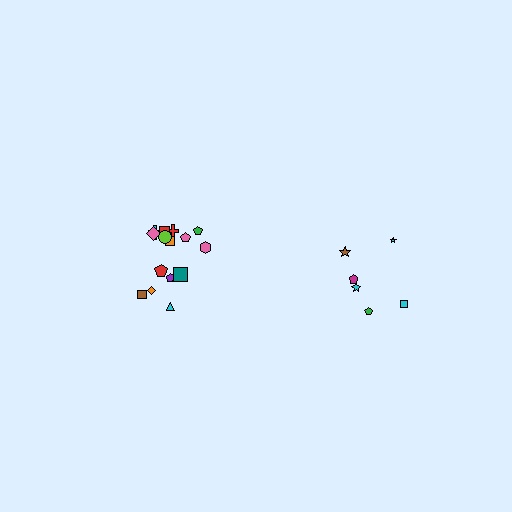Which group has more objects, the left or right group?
The left group.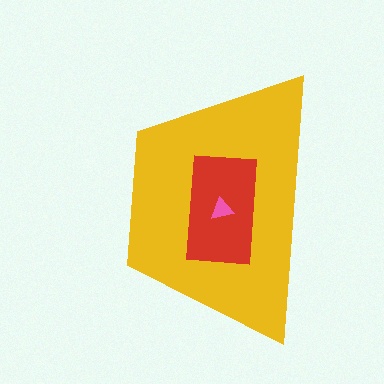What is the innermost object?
The pink triangle.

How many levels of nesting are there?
3.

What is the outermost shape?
The yellow trapezoid.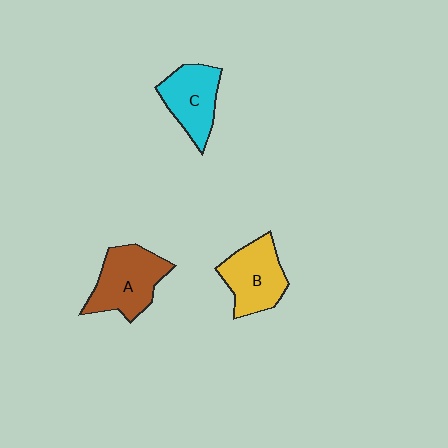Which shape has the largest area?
Shape A (brown).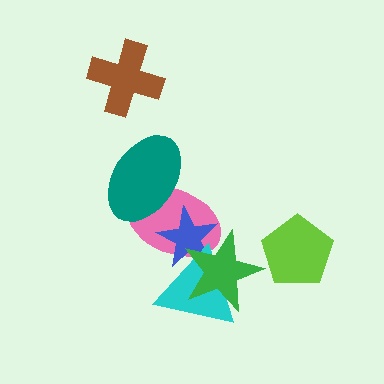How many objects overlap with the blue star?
3 objects overlap with the blue star.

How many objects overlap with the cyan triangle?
3 objects overlap with the cyan triangle.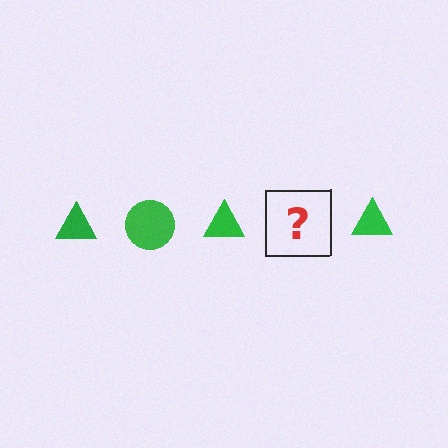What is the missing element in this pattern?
The missing element is a green circle.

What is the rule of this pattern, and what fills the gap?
The rule is that the pattern cycles through triangle, circle shapes in green. The gap should be filled with a green circle.